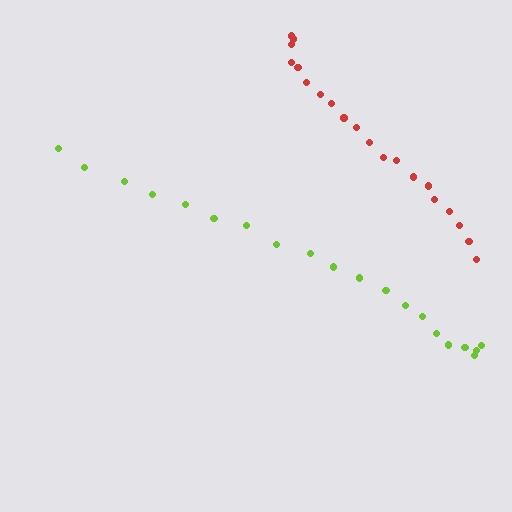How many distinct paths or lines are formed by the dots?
There are 2 distinct paths.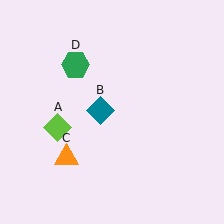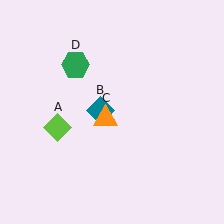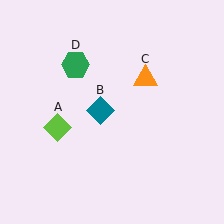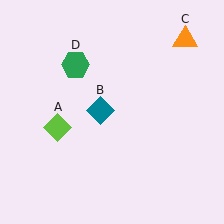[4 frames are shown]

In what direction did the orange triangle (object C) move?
The orange triangle (object C) moved up and to the right.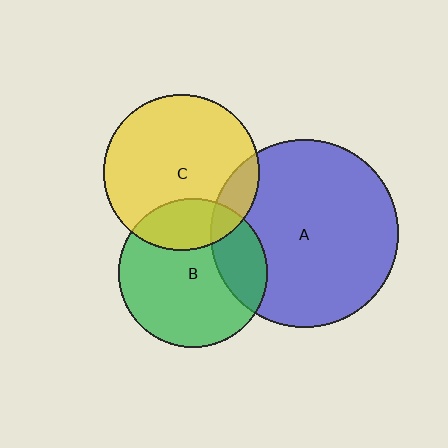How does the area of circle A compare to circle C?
Approximately 1.4 times.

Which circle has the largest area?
Circle A (blue).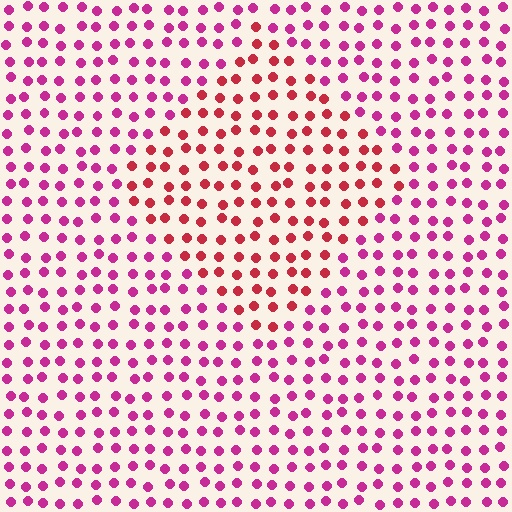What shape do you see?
I see a diamond.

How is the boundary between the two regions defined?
The boundary is defined purely by a slight shift in hue (about 33 degrees). Spacing, size, and orientation are identical on both sides.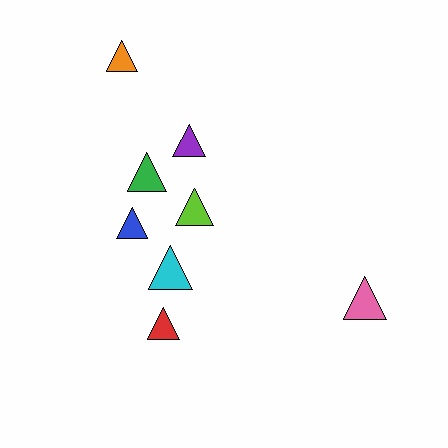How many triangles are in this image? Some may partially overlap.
There are 8 triangles.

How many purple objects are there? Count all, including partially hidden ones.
There is 1 purple object.